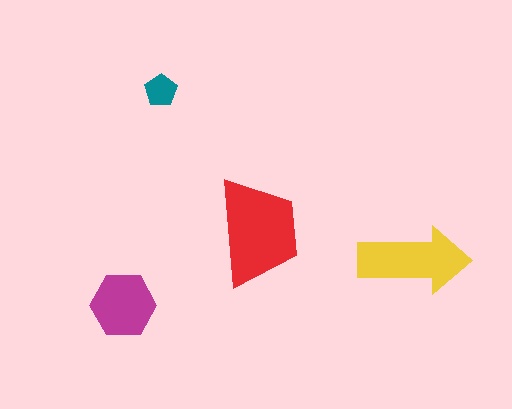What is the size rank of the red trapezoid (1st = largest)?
1st.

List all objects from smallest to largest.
The teal pentagon, the magenta hexagon, the yellow arrow, the red trapezoid.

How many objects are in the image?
There are 4 objects in the image.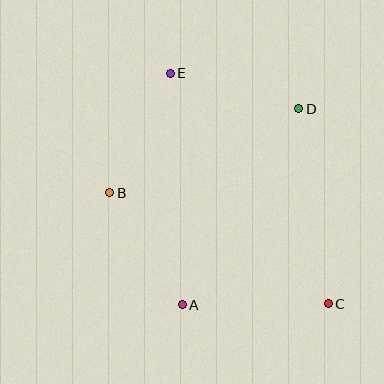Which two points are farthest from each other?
Points C and E are farthest from each other.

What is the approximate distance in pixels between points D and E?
The distance between D and E is approximately 134 pixels.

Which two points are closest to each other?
Points A and B are closest to each other.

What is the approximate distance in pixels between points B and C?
The distance between B and C is approximately 245 pixels.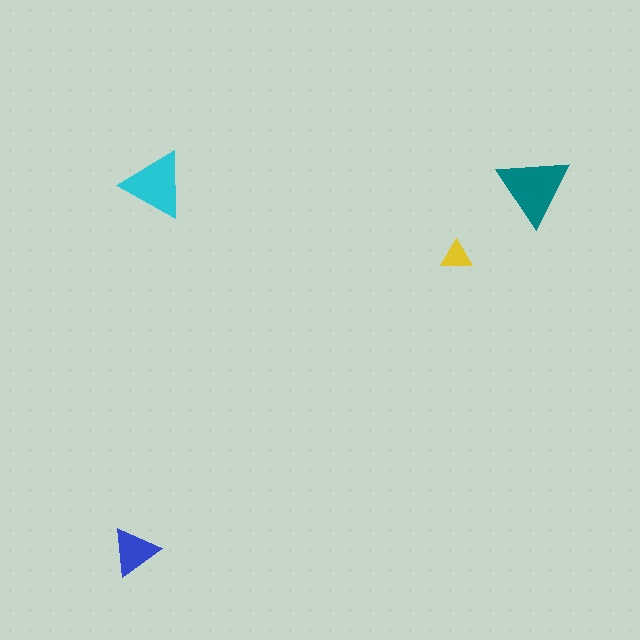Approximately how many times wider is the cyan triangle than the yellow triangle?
About 2 times wider.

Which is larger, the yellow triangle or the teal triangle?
The teal one.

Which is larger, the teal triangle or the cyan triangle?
The teal one.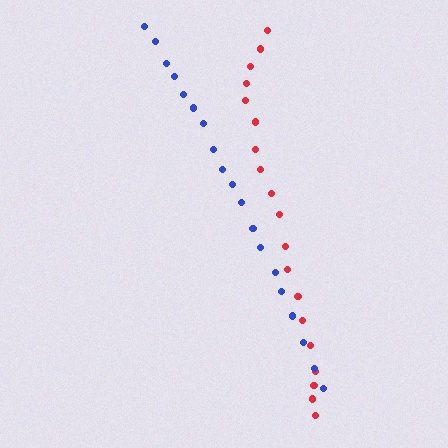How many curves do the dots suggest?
There are 2 distinct paths.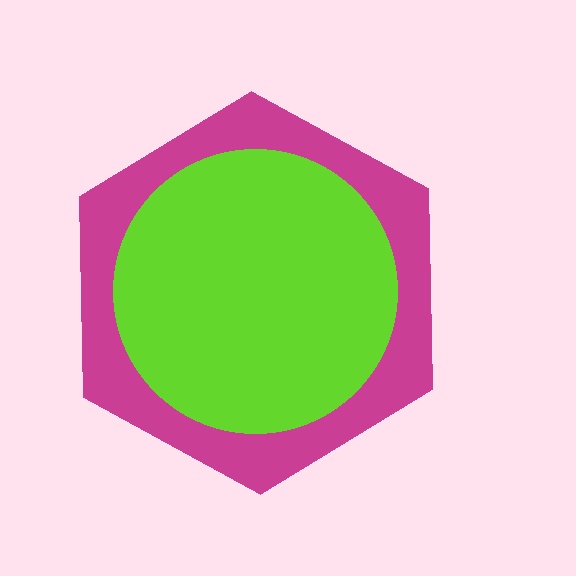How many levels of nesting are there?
2.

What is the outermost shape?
The magenta hexagon.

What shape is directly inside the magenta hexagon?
The lime circle.